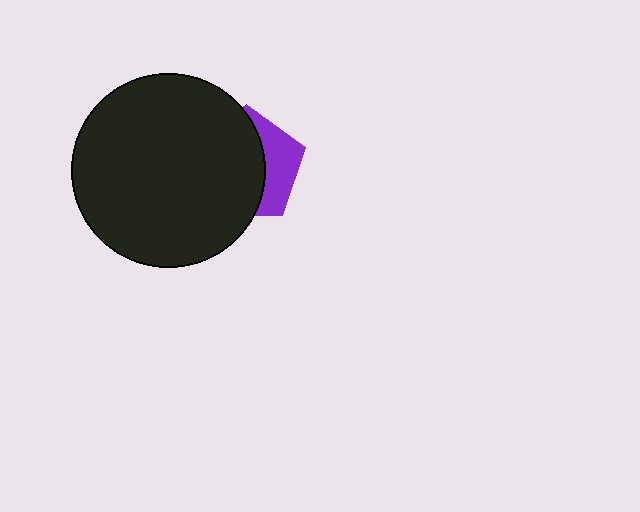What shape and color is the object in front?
The object in front is a black circle.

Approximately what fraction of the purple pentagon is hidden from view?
Roughly 66% of the purple pentagon is hidden behind the black circle.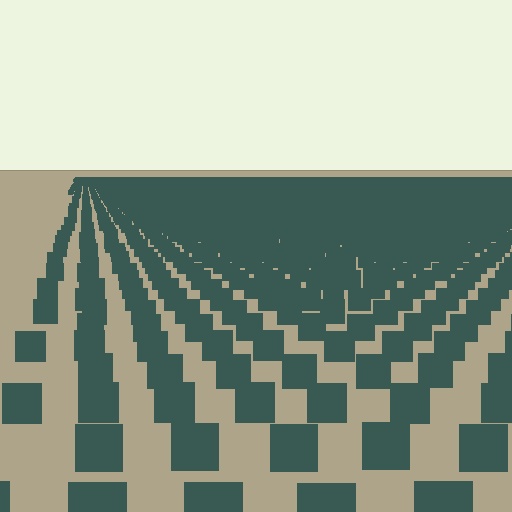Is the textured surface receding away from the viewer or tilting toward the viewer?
The surface is receding away from the viewer. Texture elements get smaller and denser toward the top.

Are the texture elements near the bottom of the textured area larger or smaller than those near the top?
Larger. Near the bottom, elements are closer to the viewer and appear at a bigger on-screen size.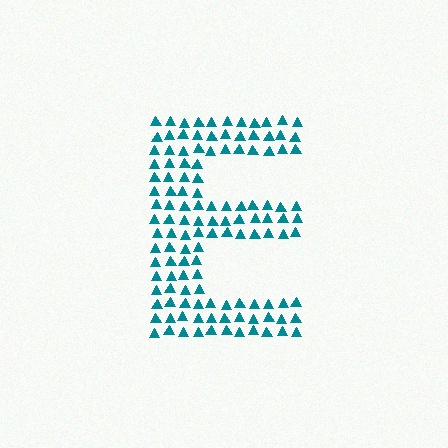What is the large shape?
The large shape is the letter E.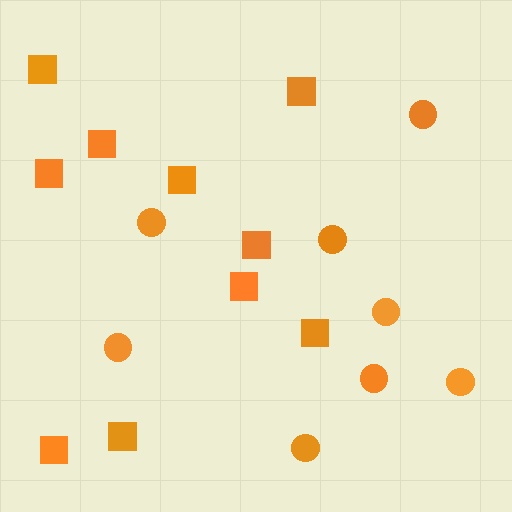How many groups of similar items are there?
There are 2 groups: one group of circles (8) and one group of squares (10).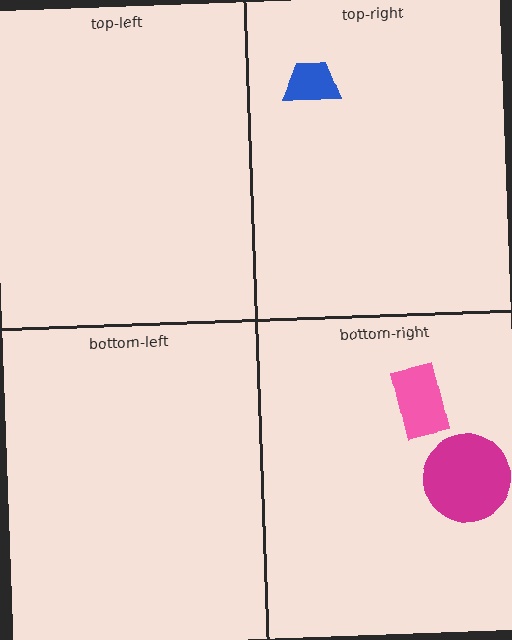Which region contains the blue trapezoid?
The top-right region.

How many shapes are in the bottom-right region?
2.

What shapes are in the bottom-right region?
The pink rectangle, the magenta circle.